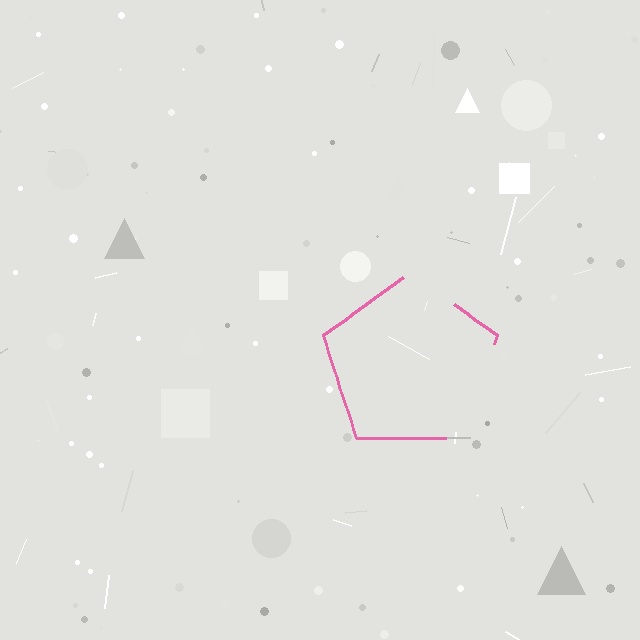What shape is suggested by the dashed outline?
The dashed outline suggests a pentagon.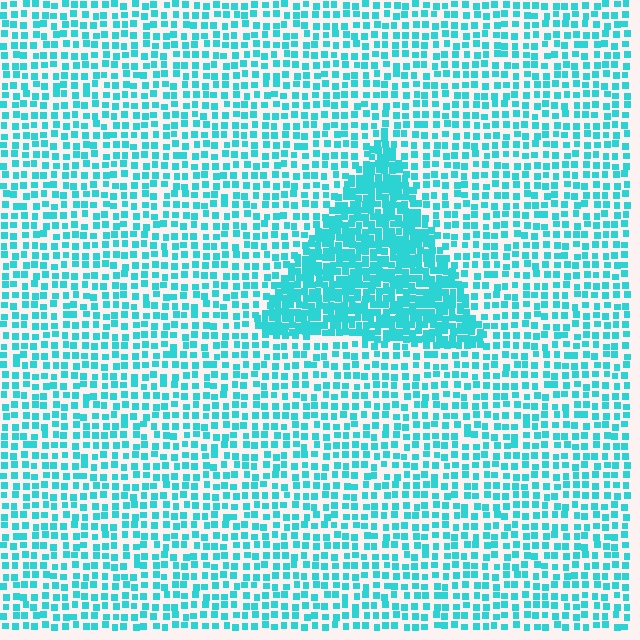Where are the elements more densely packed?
The elements are more densely packed inside the triangle boundary.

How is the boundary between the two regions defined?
The boundary is defined by a change in element density (approximately 2.2x ratio). All elements are the same color, size, and shape.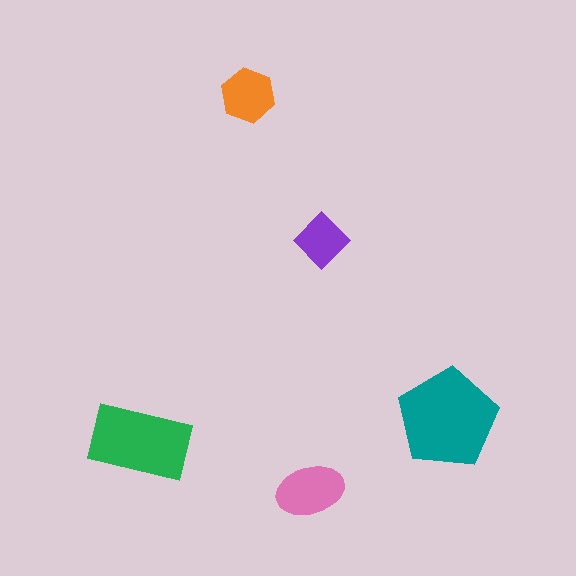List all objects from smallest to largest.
The purple diamond, the orange hexagon, the pink ellipse, the green rectangle, the teal pentagon.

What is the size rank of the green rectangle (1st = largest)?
2nd.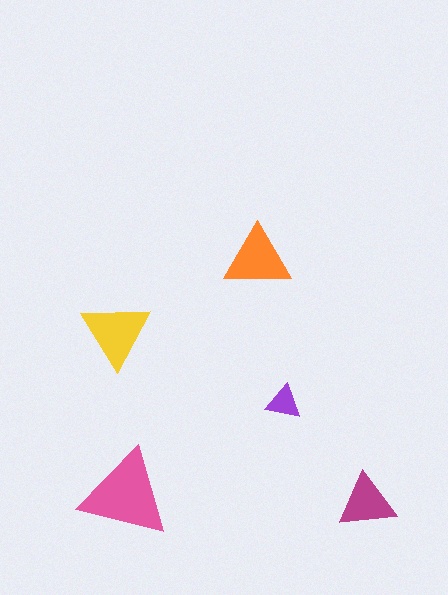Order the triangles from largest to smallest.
the pink one, the yellow one, the orange one, the magenta one, the purple one.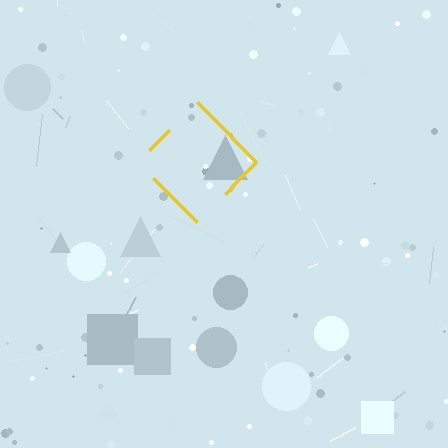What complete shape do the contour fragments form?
The contour fragments form a diamond.